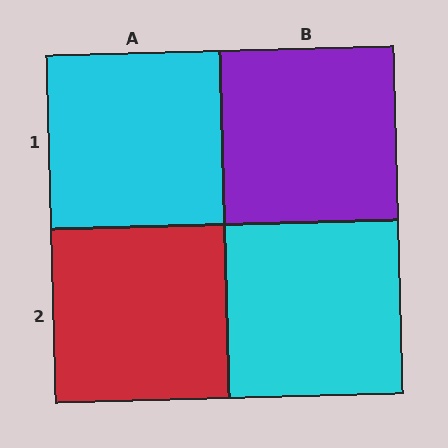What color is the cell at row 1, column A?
Cyan.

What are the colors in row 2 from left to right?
Red, cyan.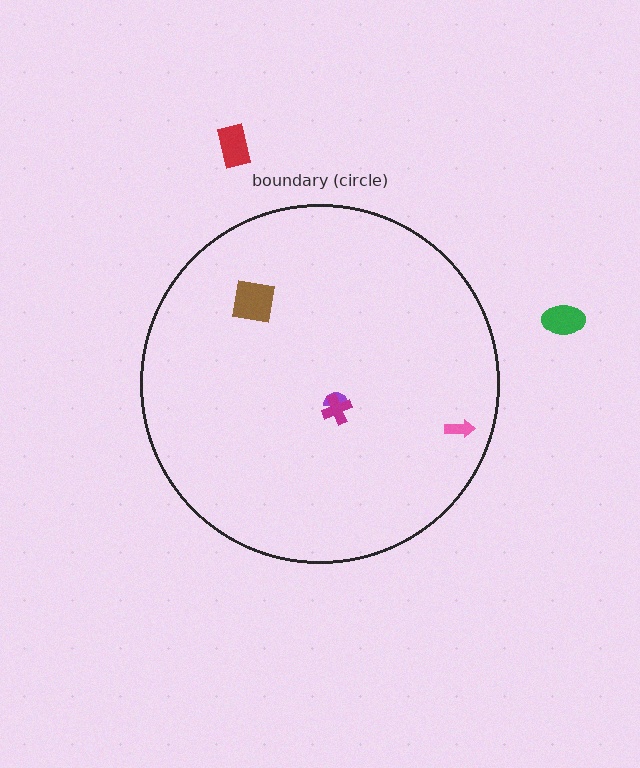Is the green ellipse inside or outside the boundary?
Outside.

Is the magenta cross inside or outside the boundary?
Inside.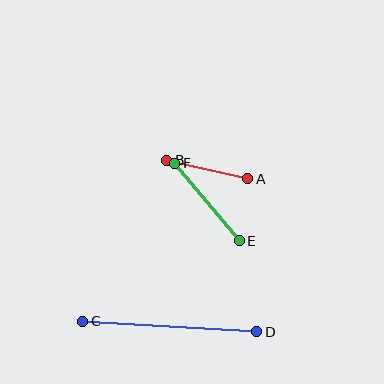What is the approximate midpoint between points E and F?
The midpoint is at approximately (207, 202) pixels.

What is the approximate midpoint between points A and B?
The midpoint is at approximately (207, 170) pixels.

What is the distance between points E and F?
The distance is approximately 101 pixels.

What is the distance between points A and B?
The distance is approximately 83 pixels.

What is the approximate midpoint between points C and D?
The midpoint is at approximately (170, 326) pixels.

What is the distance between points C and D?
The distance is approximately 174 pixels.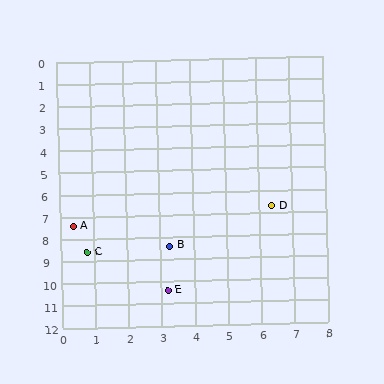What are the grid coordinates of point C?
Point C is at approximately (0.8, 8.6).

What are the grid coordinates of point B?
Point B is at approximately (3.3, 8.4).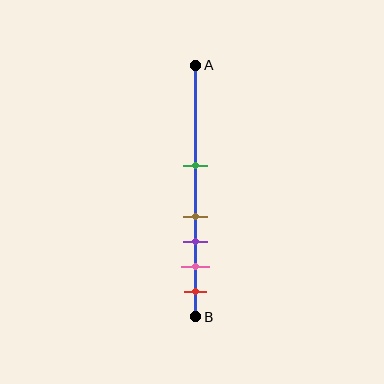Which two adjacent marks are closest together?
The brown and purple marks are the closest adjacent pair.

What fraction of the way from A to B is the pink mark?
The pink mark is approximately 80% (0.8) of the way from A to B.